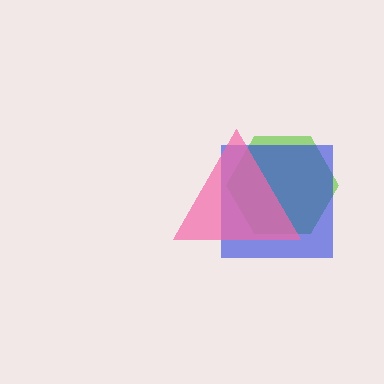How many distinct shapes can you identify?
There are 3 distinct shapes: a lime hexagon, a blue square, a pink triangle.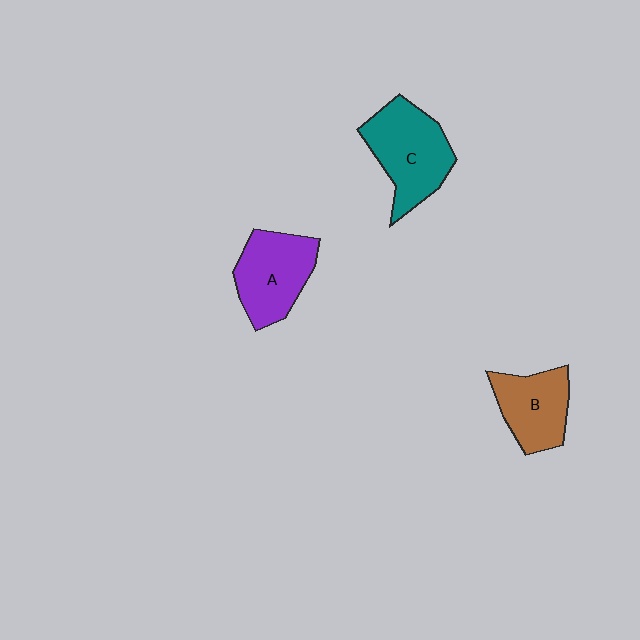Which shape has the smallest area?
Shape B (brown).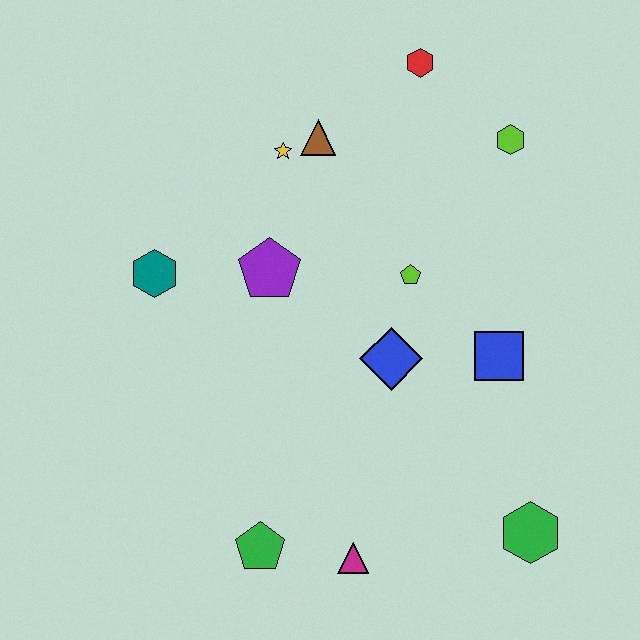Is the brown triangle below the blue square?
No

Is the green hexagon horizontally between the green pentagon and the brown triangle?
No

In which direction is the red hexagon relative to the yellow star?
The red hexagon is to the right of the yellow star.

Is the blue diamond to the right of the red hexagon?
No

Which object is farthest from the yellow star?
The green hexagon is farthest from the yellow star.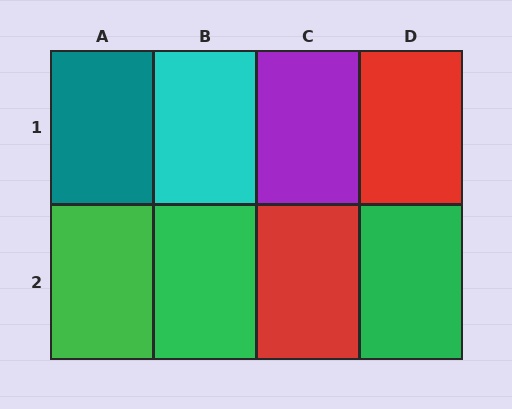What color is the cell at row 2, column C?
Red.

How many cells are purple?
1 cell is purple.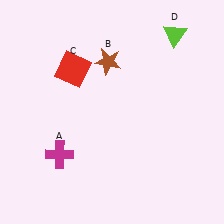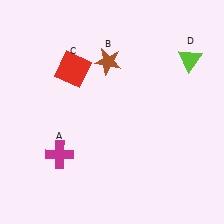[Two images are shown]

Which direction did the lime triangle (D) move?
The lime triangle (D) moved down.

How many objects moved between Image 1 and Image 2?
1 object moved between the two images.